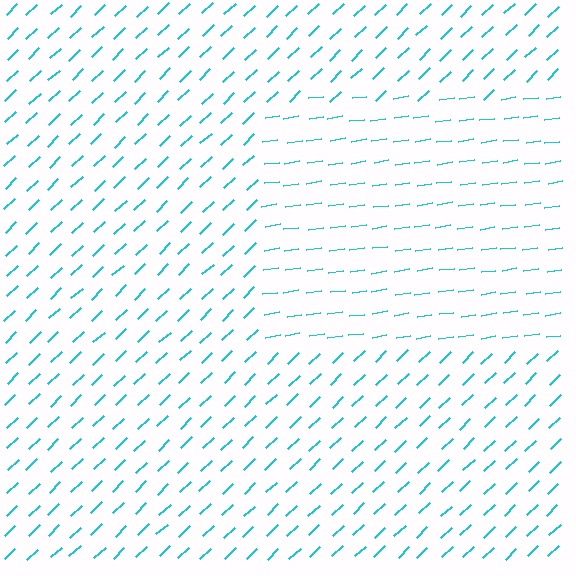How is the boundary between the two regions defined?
The boundary is defined purely by a change in line orientation (approximately 35 degrees difference). All lines are the same color and thickness.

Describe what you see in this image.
The image is filled with small cyan line segments. A rectangle region in the image has lines oriented differently from the surrounding lines, creating a visible texture boundary.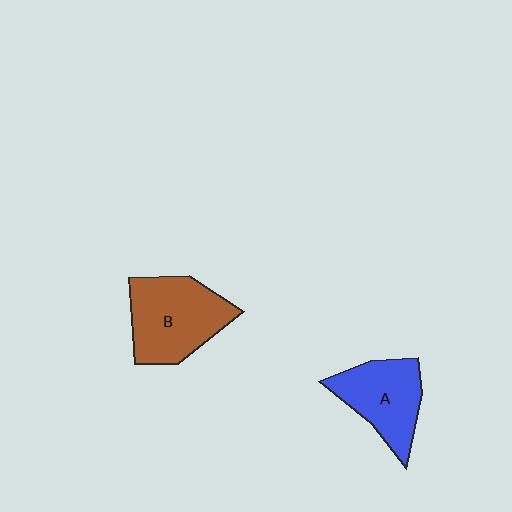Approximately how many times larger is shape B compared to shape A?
Approximately 1.2 times.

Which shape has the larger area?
Shape B (brown).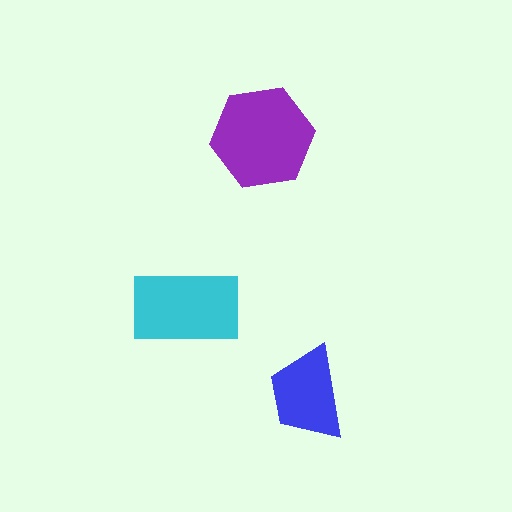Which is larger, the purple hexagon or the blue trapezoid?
The purple hexagon.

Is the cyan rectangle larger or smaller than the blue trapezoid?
Larger.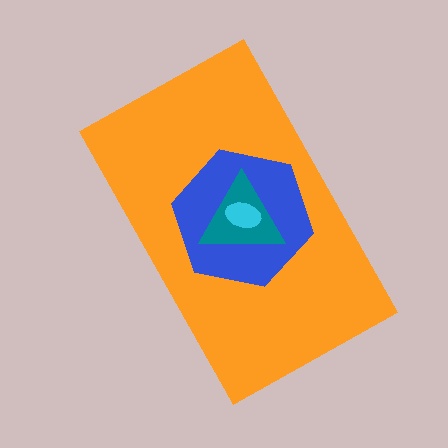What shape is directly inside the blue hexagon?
The teal triangle.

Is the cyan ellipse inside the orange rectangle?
Yes.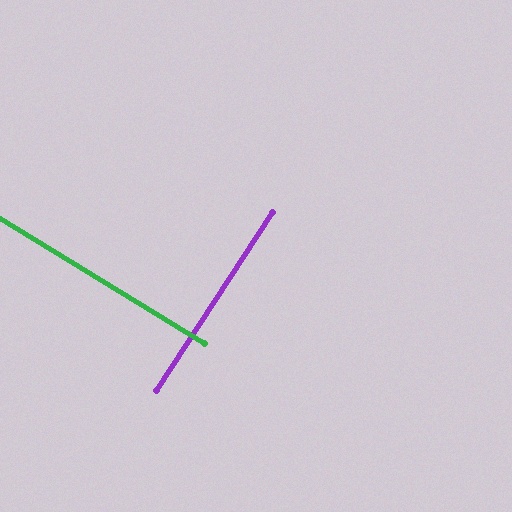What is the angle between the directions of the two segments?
Approximately 88 degrees.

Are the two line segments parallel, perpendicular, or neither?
Perpendicular — they meet at approximately 88°.